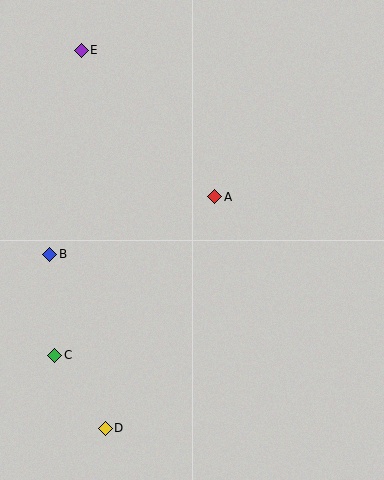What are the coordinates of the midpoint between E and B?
The midpoint between E and B is at (65, 152).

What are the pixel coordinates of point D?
Point D is at (105, 428).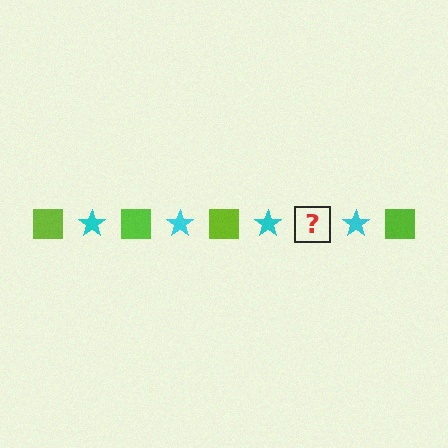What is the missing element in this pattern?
The missing element is a lime square.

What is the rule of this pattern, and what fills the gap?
The rule is that the pattern alternates between lime square and cyan star. The gap should be filled with a lime square.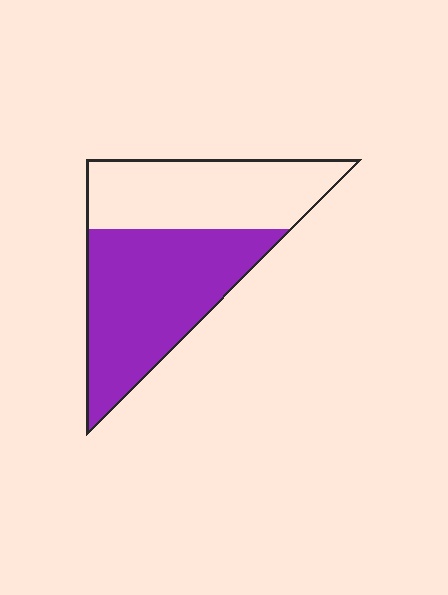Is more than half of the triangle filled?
Yes.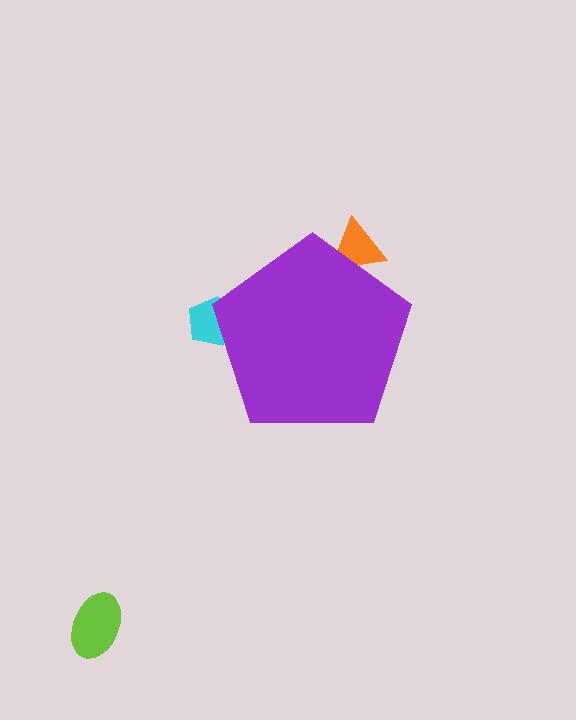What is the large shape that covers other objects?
A purple pentagon.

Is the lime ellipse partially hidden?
No, the lime ellipse is fully visible.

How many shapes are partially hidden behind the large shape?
2 shapes are partially hidden.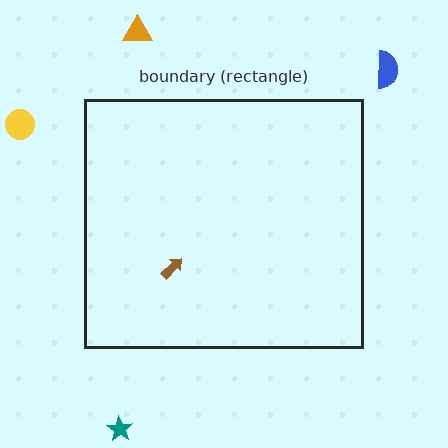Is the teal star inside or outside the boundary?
Outside.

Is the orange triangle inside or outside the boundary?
Outside.